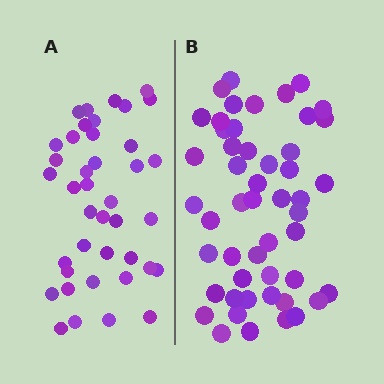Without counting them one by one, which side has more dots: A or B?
Region B (the right region) has more dots.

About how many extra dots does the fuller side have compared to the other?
Region B has roughly 10 or so more dots than region A.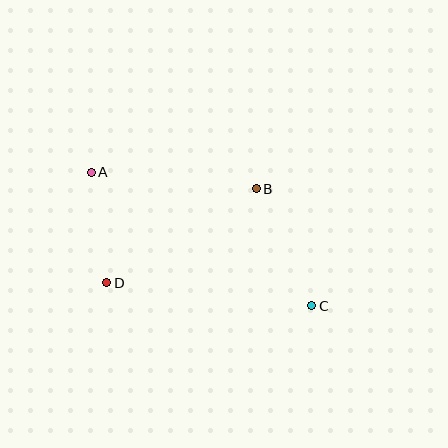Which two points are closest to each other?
Points A and D are closest to each other.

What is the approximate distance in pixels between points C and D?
The distance between C and D is approximately 206 pixels.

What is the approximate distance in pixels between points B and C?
The distance between B and C is approximately 130 pixels.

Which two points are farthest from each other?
Points A and C are farthest from each other.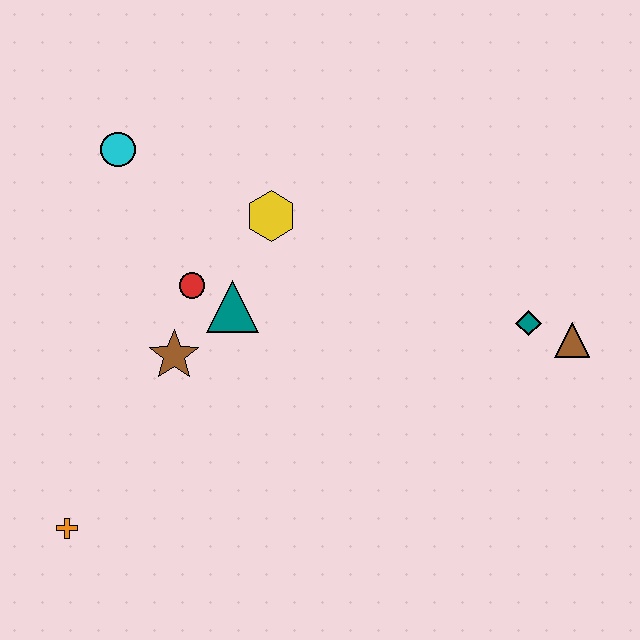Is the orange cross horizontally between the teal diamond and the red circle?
No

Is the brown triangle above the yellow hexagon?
No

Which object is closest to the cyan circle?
The red circle is closest to the cyan circle.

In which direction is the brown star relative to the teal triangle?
The brown star is to the left of the teal triangle.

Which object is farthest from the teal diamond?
The orange cross is farthest from the teal diamond.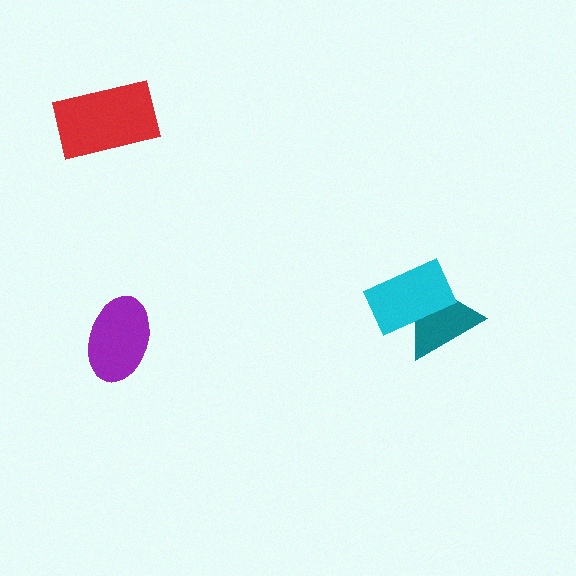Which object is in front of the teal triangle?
The cyan rectangle is in front of the teal triangle.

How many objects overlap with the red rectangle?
0 objects overlap with the red rectangle.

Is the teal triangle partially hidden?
Yes, it is partially covered by another shape.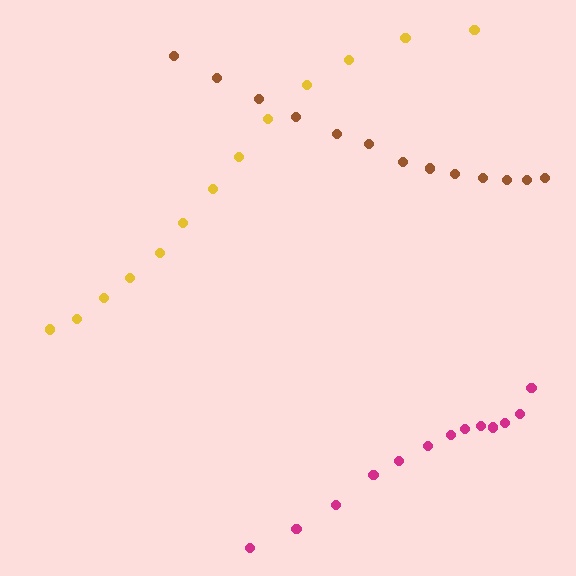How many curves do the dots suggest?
There are 3 distinct paths.